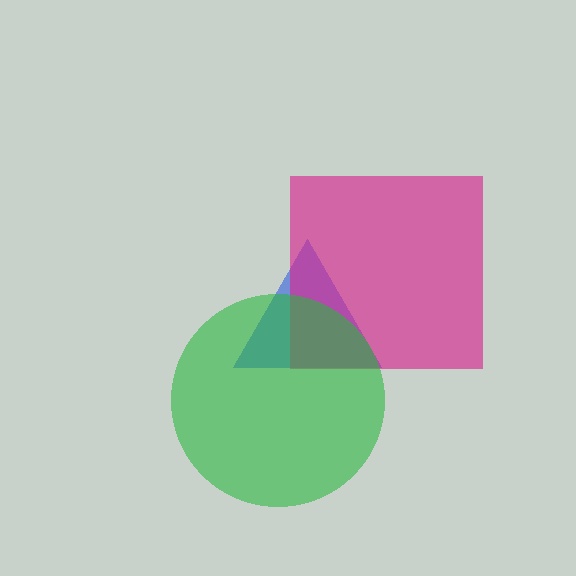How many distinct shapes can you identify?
There are 3 distinct shapes: a blue triangle, a magenta square, a green circle.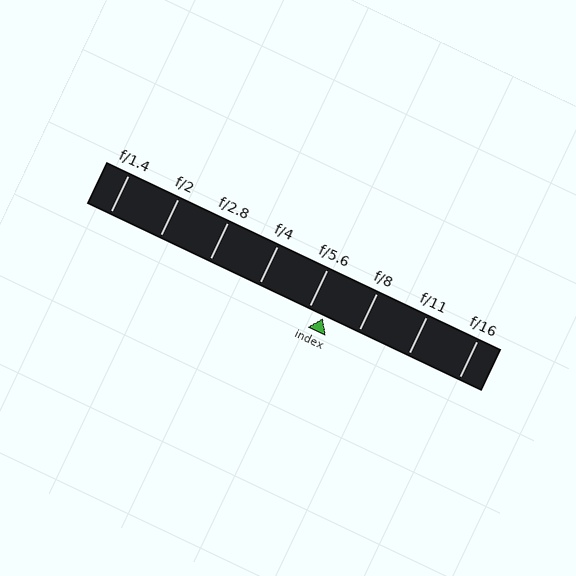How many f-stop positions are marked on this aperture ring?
There are 8 f-stop positions marked.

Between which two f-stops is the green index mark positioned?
The index mark is between f/5.6 and f/8.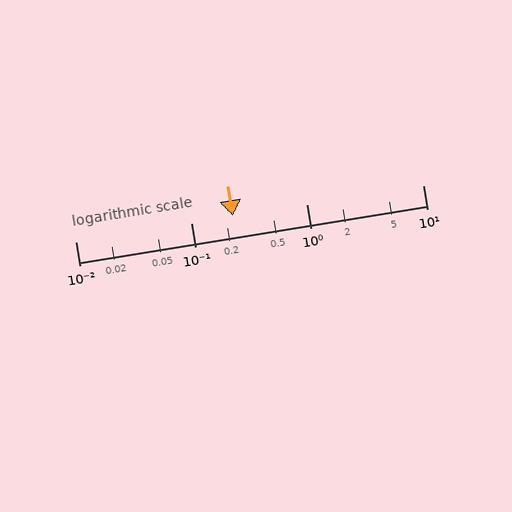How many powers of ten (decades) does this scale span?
The scale spans 3 decades, from 0.01 to 10.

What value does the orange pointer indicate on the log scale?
The pointer indicates approximately 0.23.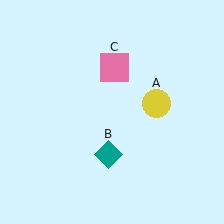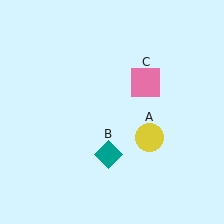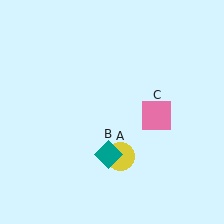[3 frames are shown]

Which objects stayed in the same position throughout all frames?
Teal diamond (object B) remained stationary.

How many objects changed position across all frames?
2 objects changed position: yellow circle (object A), pink square (object C).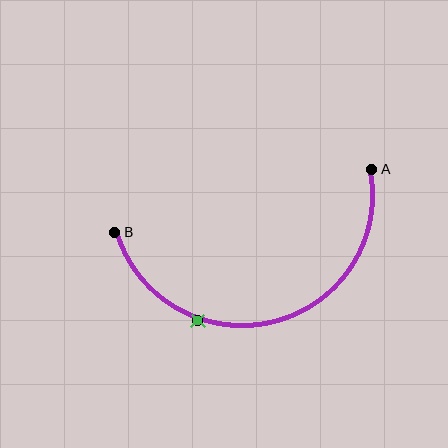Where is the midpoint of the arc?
The arc midpoint is the point on the curve farthest from the straight line joining A and B. It sits below that line.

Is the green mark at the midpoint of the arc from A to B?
No. The green mark lies on the arc but is closer to endpoint B. The arc midpoint would be at the point on the curve equidistant along the arc from both A and B.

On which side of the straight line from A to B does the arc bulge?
The arc bulges below the straight line connecting A and B.